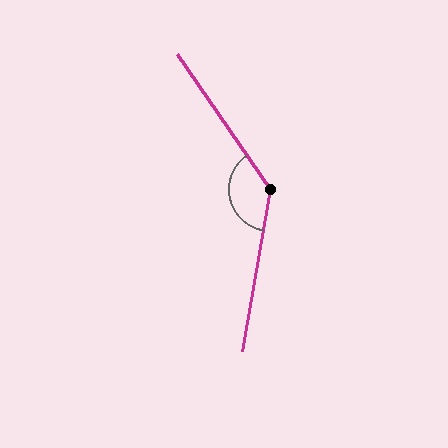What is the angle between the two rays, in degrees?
Approximately 135 degrees.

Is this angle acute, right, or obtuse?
It is obtuse.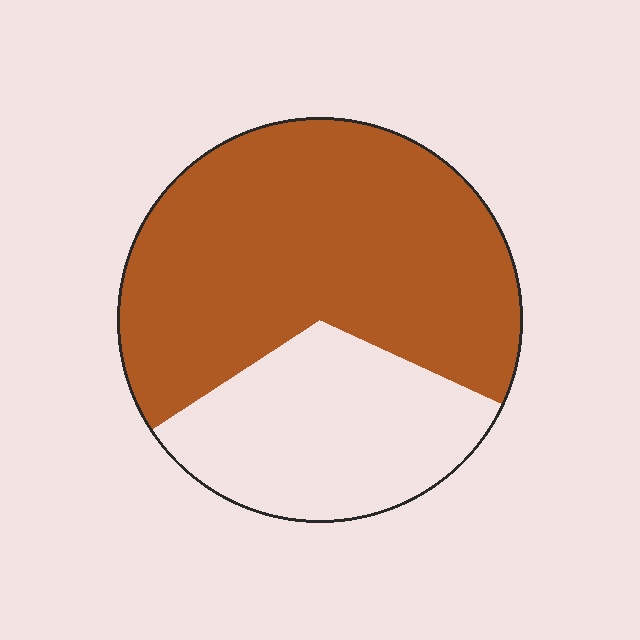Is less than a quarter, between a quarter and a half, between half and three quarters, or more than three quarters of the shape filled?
Between half and three quarters.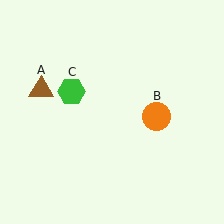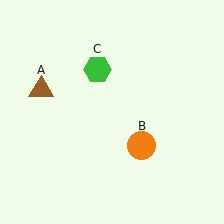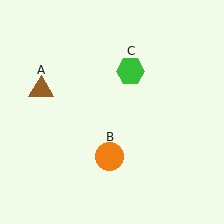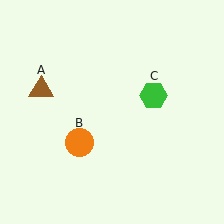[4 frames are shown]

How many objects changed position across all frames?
2 objects changed position: orange circle (object B), green hexagon (object C).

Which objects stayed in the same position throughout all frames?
Brown triangle (object A) remained stationary.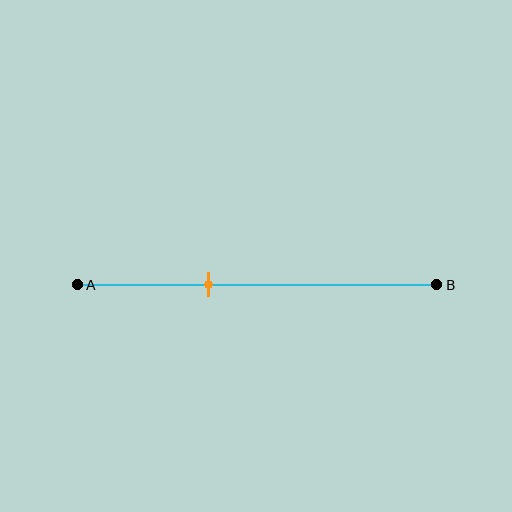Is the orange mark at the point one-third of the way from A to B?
No, the mark is at about 35% from A, not at the 33% one-third point.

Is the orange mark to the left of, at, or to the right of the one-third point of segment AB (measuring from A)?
The orange mark is to the right of the one-third point of segment AB.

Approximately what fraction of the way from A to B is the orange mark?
The orange mark is approximately 35% of the way from A to B.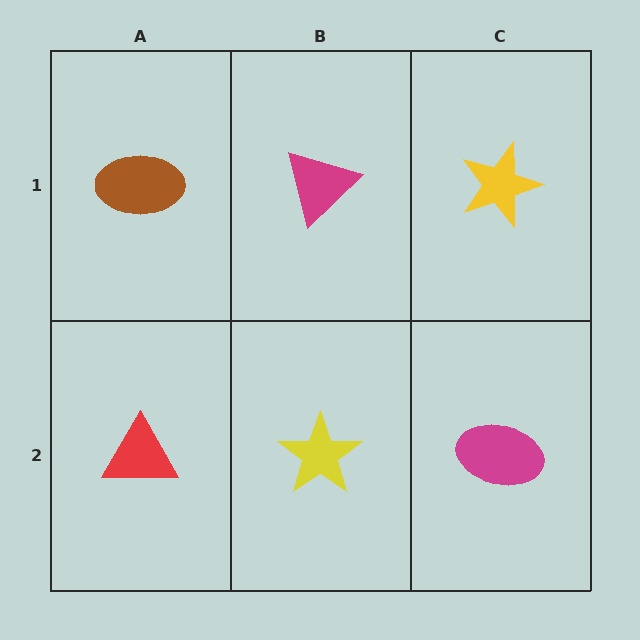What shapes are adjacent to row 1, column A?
A red triangle (row 2, column A), a magenta triangle (row 1, column B).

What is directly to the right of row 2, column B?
A magenta ellipse.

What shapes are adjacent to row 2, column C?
A yellow star (row 1, column C), a yellow star (row 2, column B).